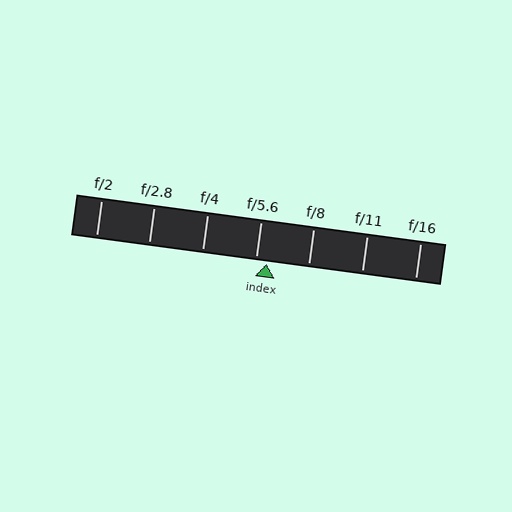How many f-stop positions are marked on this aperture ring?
There are 7 f-stop positions marked.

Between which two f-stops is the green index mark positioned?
The index mark is between f/5.6 and f/8.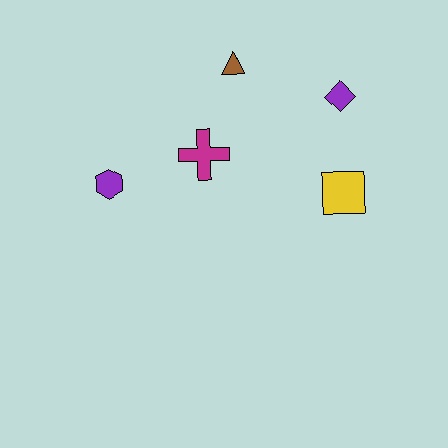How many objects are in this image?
There are 5 objects.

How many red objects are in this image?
There are no red objects.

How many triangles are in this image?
There is 1 triangle.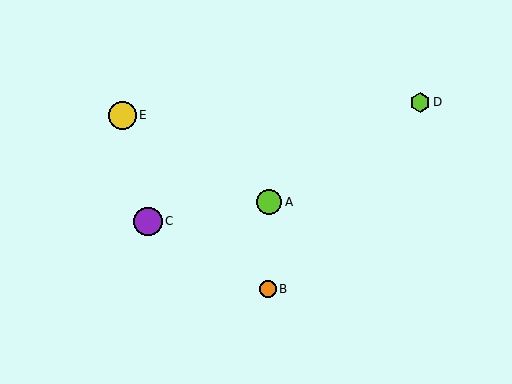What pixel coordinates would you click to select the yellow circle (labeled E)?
Click at (122, 115) to select the yellow circle E.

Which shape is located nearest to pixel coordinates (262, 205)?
The lime circle (labeled A) at (269, 202) is nearest to that location.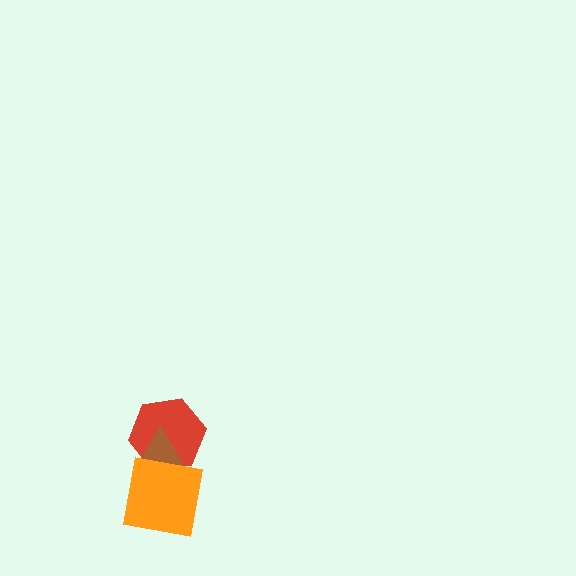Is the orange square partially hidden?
No, no other shape covers it.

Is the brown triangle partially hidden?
Yes, it is partially covered by another shape.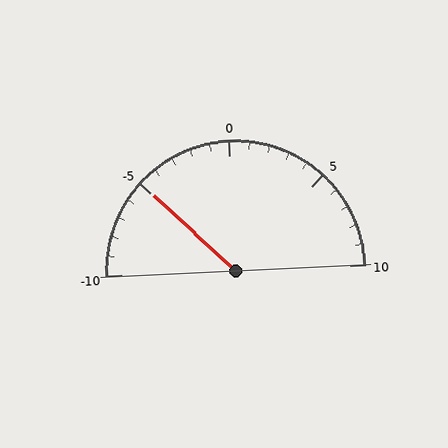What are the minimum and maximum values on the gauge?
The gauge ranges from -10 to 10.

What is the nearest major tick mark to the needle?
The nearest major tick mark is -5.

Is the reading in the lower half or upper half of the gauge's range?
The reading is in the lower half of the range (-10 to 10).